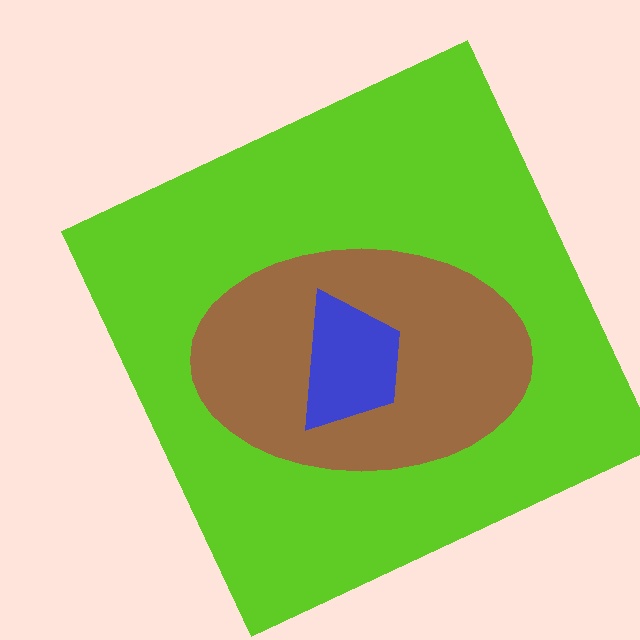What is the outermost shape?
The lime square.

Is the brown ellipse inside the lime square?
Yes.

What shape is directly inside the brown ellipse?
The blue trapezoid.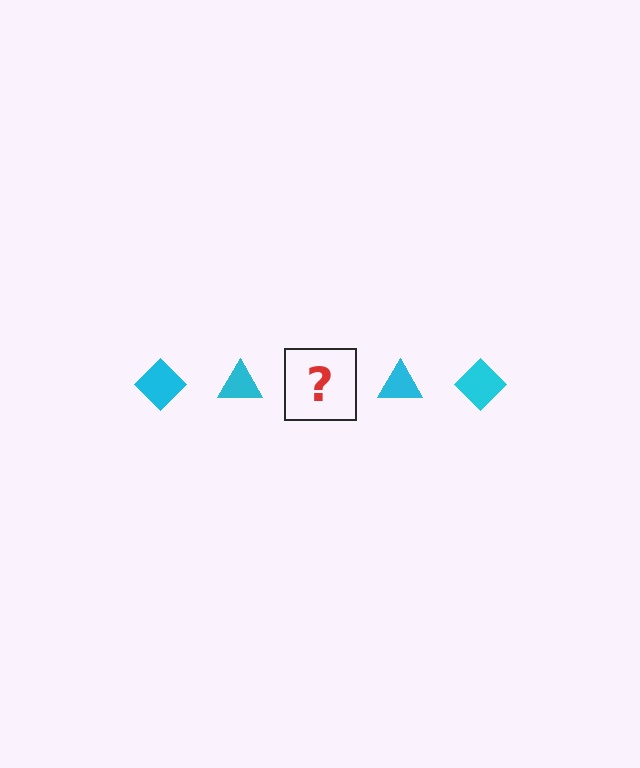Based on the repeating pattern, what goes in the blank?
The blank should be a cyan diamond.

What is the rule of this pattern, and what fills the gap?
The rule is that the pattern cycles through diamond, triangle shapes in cyan. The gap should be filled with a cyan diamond.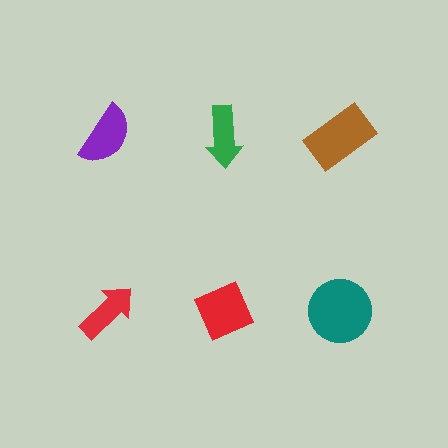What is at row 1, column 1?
A purple semicircle.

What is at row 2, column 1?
A red arrow.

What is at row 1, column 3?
A brown rectangle.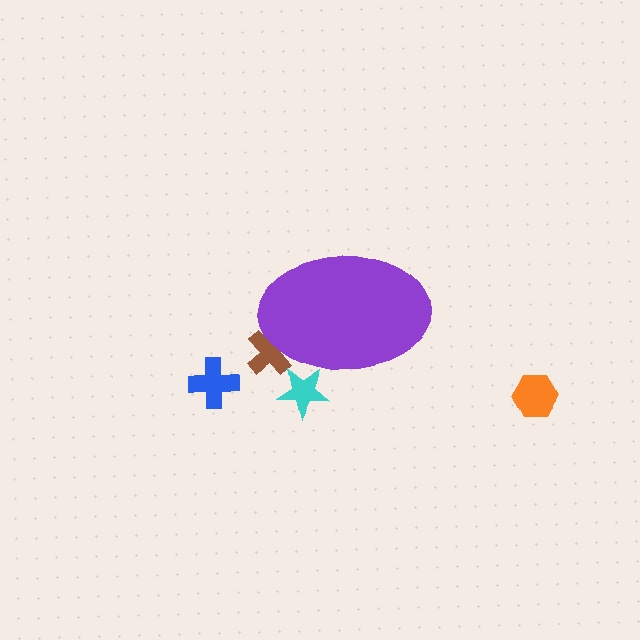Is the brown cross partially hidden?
Yes, the brown cross is partially hidden behind the purple ellipse.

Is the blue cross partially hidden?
No, the blue cross is fully visible.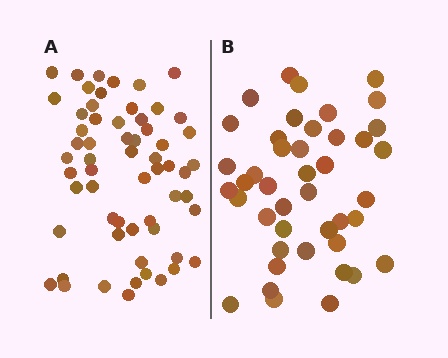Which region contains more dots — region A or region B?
Region A (the left region) has more dots.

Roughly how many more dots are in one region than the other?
Region A has approximately 15 more dots than region B.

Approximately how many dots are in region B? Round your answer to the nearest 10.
About 40 dots. (The exact count is 43, which rounds to 40.)